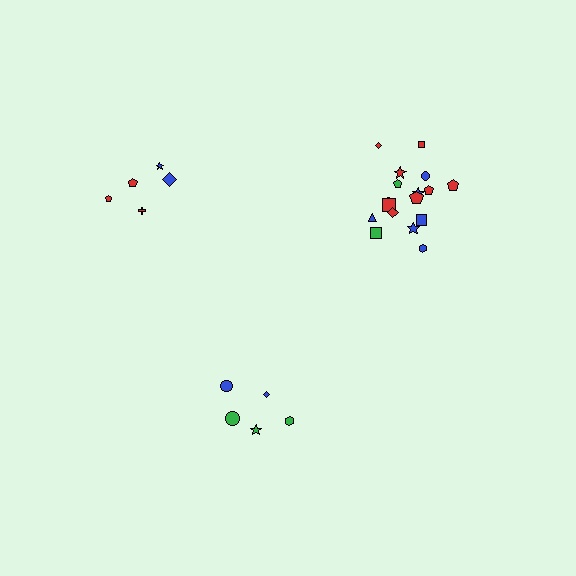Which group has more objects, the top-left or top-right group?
The top-right group.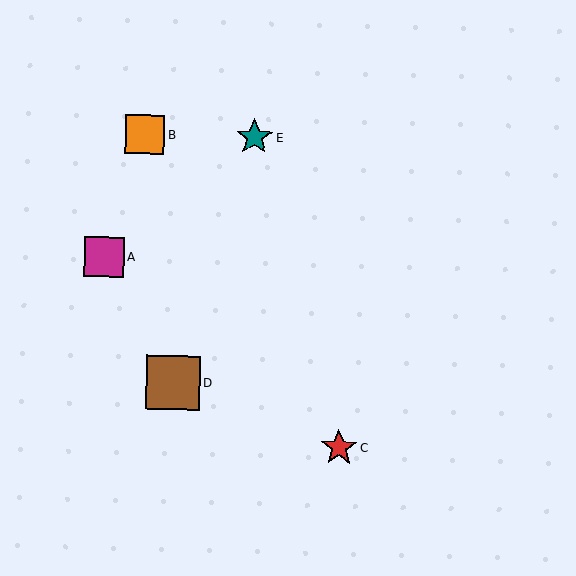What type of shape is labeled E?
Shape E is a teal star.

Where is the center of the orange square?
The center of the orange square is at (145, 134).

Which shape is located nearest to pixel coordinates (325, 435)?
The red star (labeled C) at (339, 448) is nearest to that location.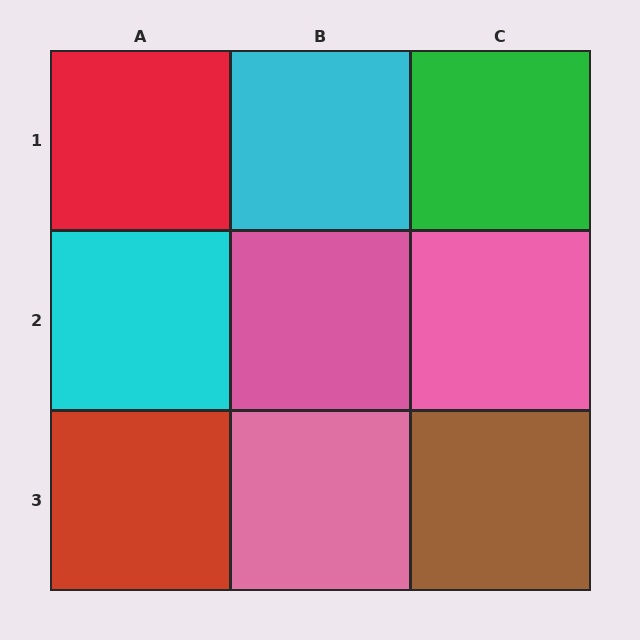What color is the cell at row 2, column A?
Cyan.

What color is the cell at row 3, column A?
Red.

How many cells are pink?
3 cells are pink.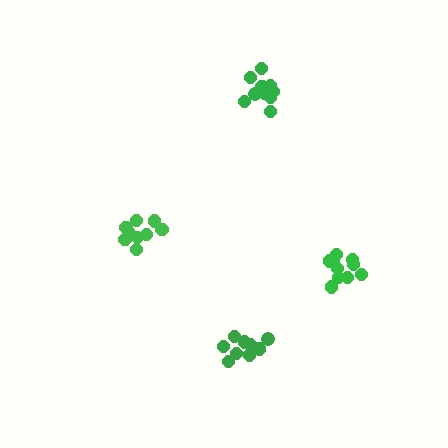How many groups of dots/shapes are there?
There are 4 groups.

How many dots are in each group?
Group 1: 9 dots, Group 2: 10 dots, Group 3: 12 dots, Group 4: 10 dots (41 total).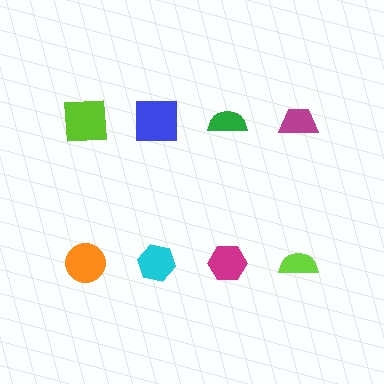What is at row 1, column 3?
A green semicircle.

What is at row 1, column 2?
A blue square.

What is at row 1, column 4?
A magenta trapezoid.